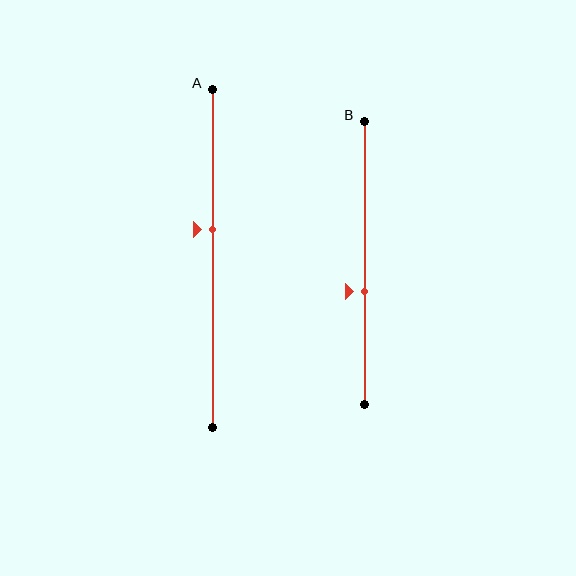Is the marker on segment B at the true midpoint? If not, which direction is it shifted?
No, the marker on segment B is shifted downward by about 10% of the segment length.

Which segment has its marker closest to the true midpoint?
Segment A has its marker closest to the true midpoint.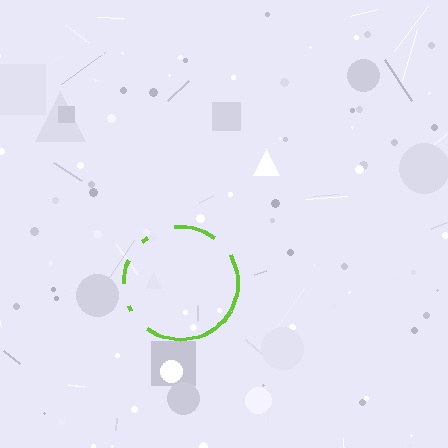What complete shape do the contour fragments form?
The contour fragments form a circle.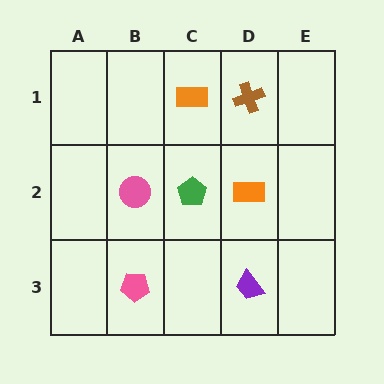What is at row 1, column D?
A brown cross.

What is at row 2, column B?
A pink circle.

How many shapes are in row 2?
3 shapes.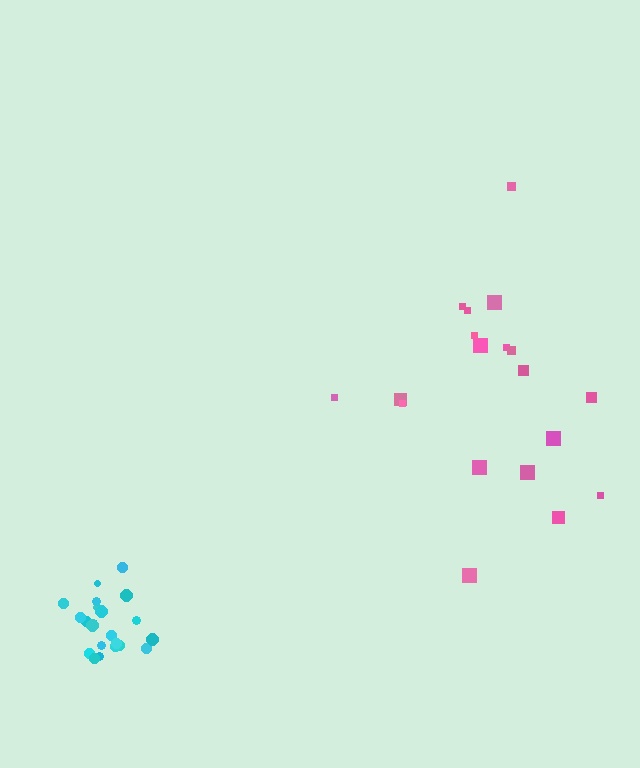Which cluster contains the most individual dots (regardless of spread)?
Cyan (23).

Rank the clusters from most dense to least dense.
cyan, pink.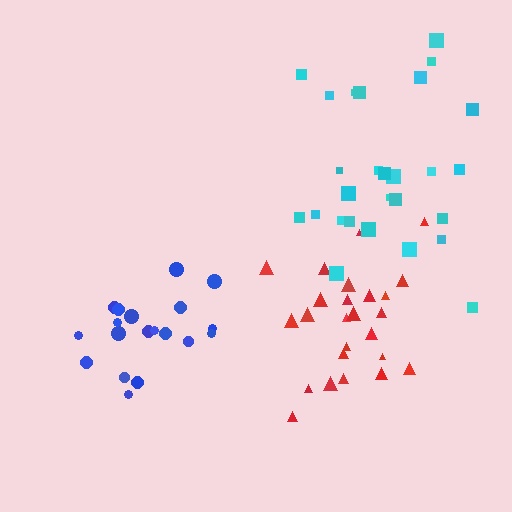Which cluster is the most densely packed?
Blue.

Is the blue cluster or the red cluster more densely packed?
Blue.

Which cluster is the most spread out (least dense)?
Cyan.